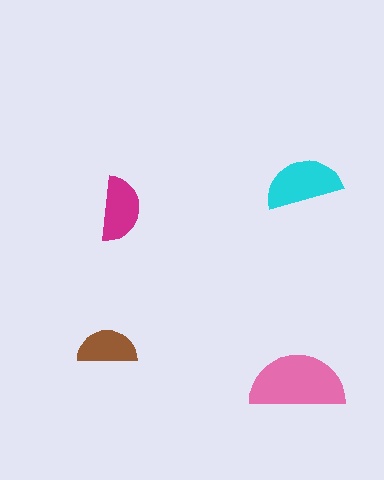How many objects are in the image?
There are 4 objects in the image.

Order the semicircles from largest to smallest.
the pink one, the cyan one, the magenta one, the brown one.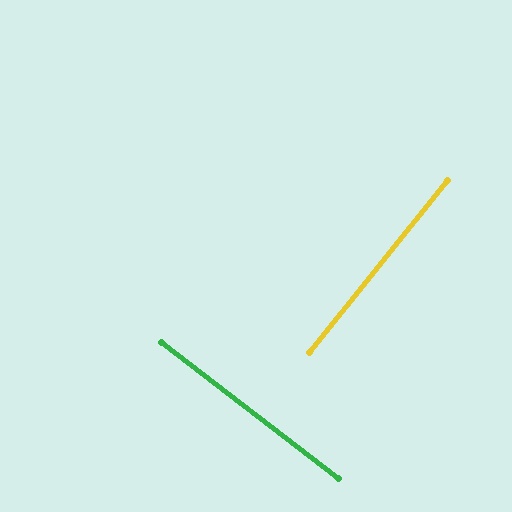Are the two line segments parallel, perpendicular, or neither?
Perpendicular — they meet at approximately 89°.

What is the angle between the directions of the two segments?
Approximately 89 degrees.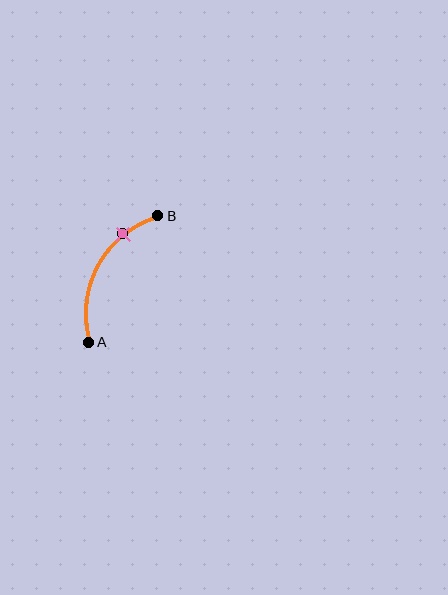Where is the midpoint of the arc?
The arc midpoint is the point on the curve farthest from the straight line joining A and B. It sits to the left of that line.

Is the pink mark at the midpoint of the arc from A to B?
No. The pink mark lies on the arc but is closer to endpoint B. The arc midpoint would be at the point on the curve equidistant along the arc from both A and B.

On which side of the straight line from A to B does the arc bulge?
The arc bulges to the left of the straight line connecting A and B.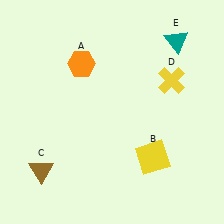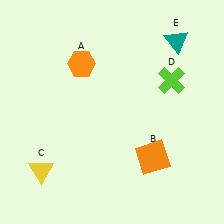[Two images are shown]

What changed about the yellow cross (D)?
In Image 1, D is yellow. In Image 2, it changed to lime.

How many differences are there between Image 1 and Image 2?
There are 3 differences between the two images.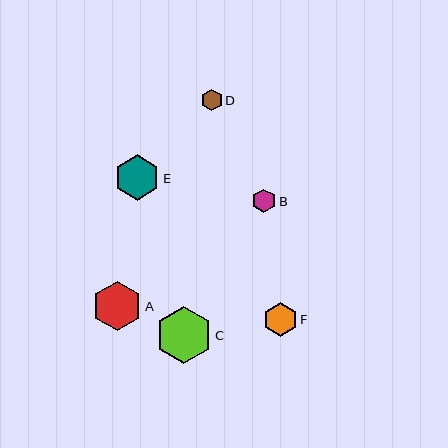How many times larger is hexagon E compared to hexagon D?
Hexagon E is approximately 2.1 times the size of hexagon D.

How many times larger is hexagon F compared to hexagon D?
Hexagon F is approximately 1.6 times the size of hexagon D.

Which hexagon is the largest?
Hexagon C is the largest with a size of approximately 56 pixels.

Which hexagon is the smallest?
Hexagon D is the smallest with a size of approximately 22 pixels.